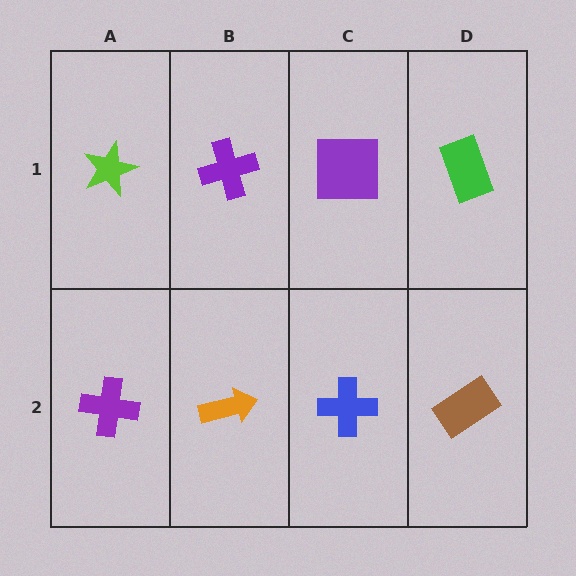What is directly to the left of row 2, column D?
A blue cross.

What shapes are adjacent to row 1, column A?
A purple cross (row 2, column A), a purple cross (row 1, column B).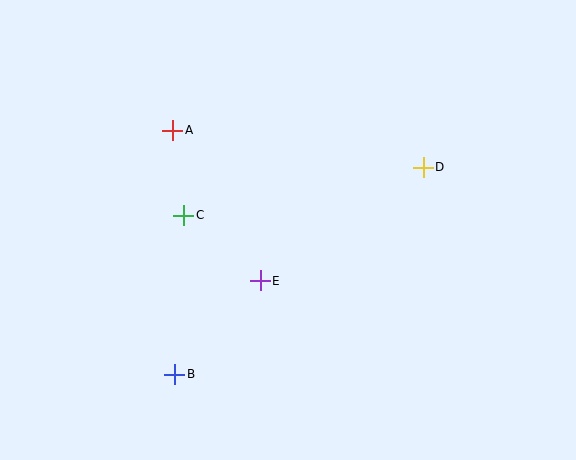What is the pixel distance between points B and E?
The distance between B and E is 126 pixels.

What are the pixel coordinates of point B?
Point B is at (175, 374).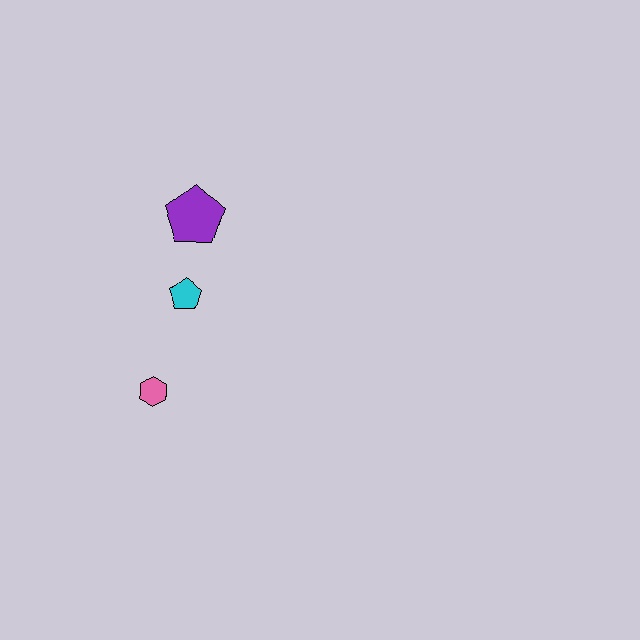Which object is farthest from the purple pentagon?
The pink hexagon is farthest from the purple pentagon.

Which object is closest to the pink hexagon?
The cyan pentagon is closest to the pink hexagon.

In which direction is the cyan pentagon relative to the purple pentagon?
The cyan pentagon is below the purple pentagon.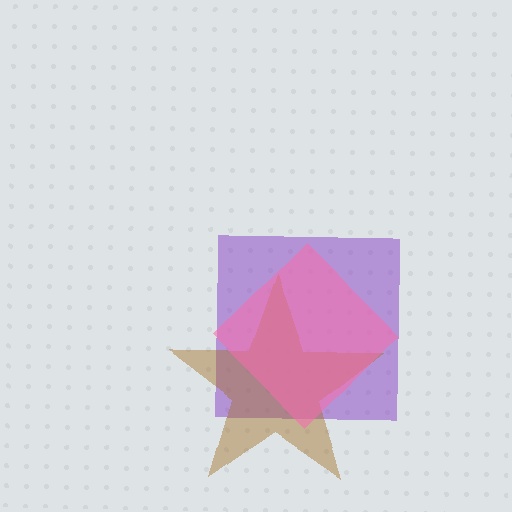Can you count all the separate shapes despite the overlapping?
Yes, there are 3 separate shapes.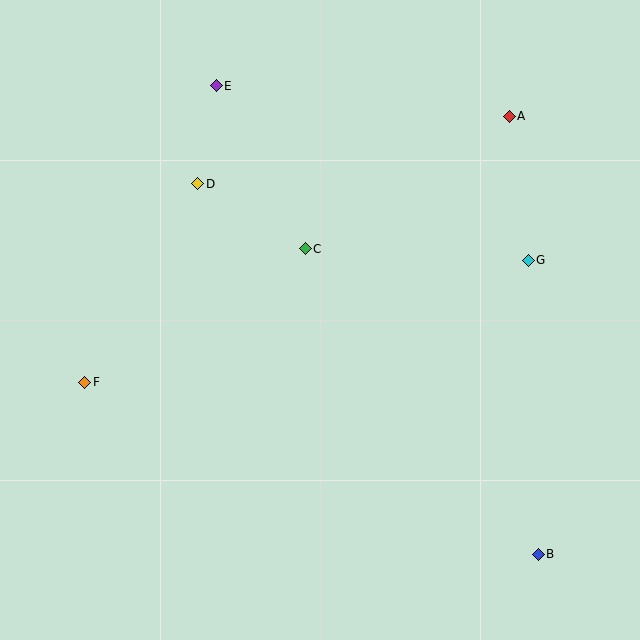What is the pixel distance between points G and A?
The distance between G and A is 146 pixels.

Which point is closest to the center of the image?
Point C at (305, 249) is closest to the center.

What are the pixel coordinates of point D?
Point D is at (198, 184).